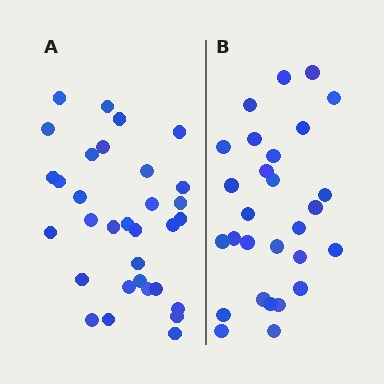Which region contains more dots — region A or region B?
Region A (the left region) has more dots.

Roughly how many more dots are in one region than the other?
Region A has about 4 more dots than region B.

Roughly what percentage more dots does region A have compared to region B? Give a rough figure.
About 15% more.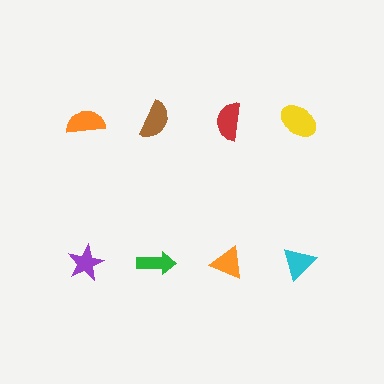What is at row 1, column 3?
A red semicircle.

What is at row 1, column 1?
An orange semicircle.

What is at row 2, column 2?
A green arrow.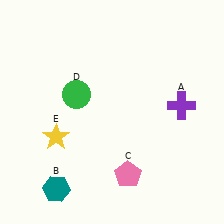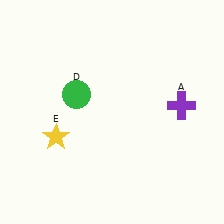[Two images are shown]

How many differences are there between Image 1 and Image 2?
There are 2 differences between the two images.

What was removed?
The pink pentagon (C), the teal hexagon (B) were removed in Image 2.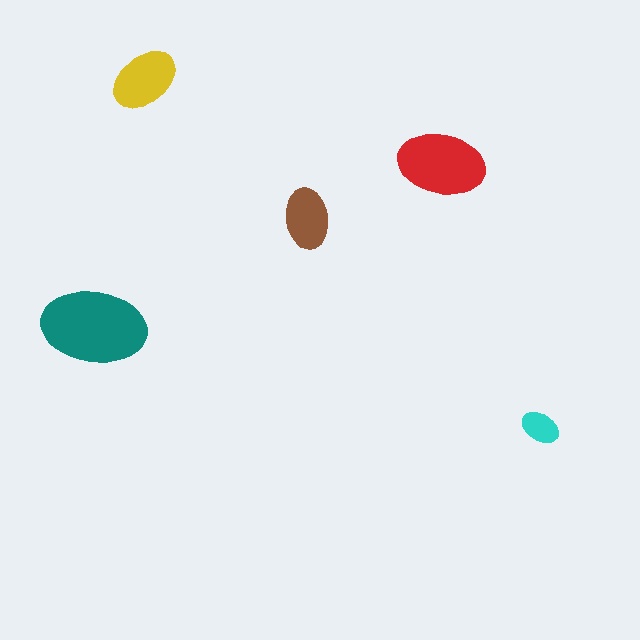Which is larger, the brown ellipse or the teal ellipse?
The teal one.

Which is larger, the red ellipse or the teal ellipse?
The teal one.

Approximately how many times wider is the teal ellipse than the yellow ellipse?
About 1.5 times wider.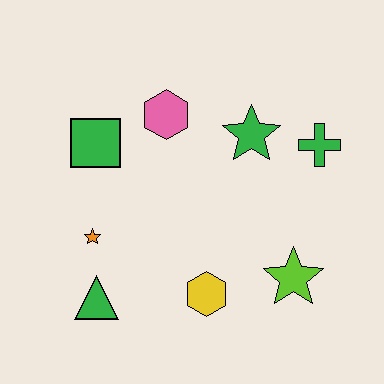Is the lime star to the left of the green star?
No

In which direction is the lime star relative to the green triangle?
The lime star is to the right of the green triangle.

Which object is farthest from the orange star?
The green cross is farthest from the orange star.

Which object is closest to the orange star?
The green triangle is closest to the orange star.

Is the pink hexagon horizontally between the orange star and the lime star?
Yes